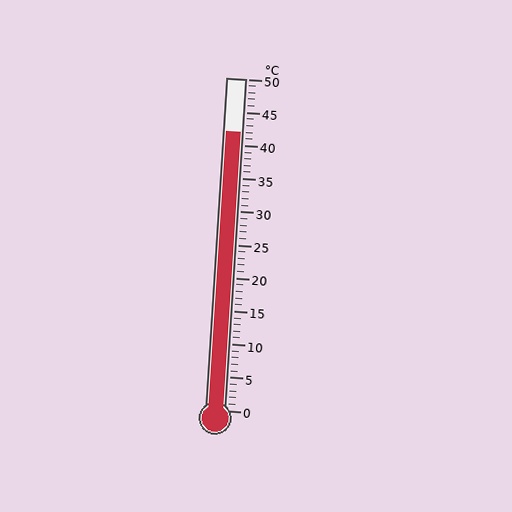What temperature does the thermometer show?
The thermometer shows approximately 42°C.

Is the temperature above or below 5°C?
The temperature is above 5°C.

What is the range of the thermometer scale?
The thermometer scale ranges from 0°C to 50°C.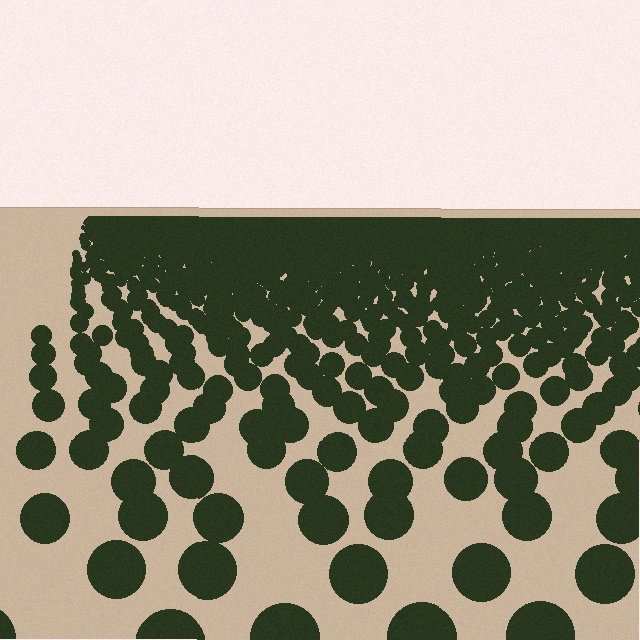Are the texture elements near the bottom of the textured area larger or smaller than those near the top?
Larger. Near the bottom, elements are closer to the viewer and appear at a bigger on-screen size.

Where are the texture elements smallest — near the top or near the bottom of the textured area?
Near the top.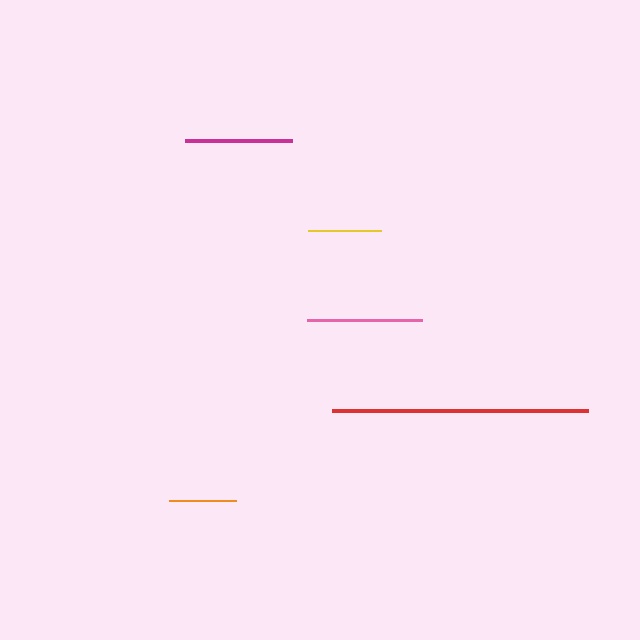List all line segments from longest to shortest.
From longest to shortest: red, pink, magenta, yellow, orange.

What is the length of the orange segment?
The orange segment is approximately 67 pixels long.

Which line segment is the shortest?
The orange line is the shortest at approximately 67 pixels.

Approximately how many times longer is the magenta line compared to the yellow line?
The magenta line is approximately 1.5 times the length of the yellow line.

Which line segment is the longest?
The red line is the longest at approximately 256 pixels.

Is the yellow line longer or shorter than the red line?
The red line is longer than the yellow line.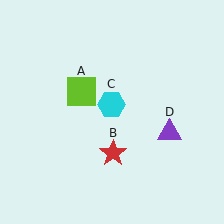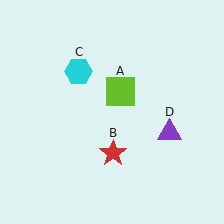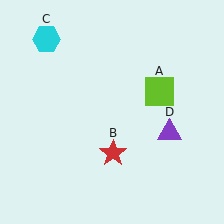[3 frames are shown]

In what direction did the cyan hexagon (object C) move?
The cyan hexagon (object C) moved up and to the left.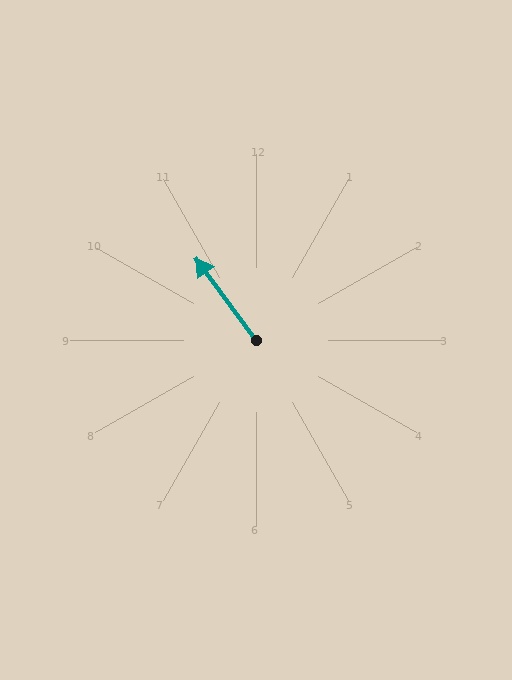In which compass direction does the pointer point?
Northwest.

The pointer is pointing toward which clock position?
Roughly 11 o'clock.